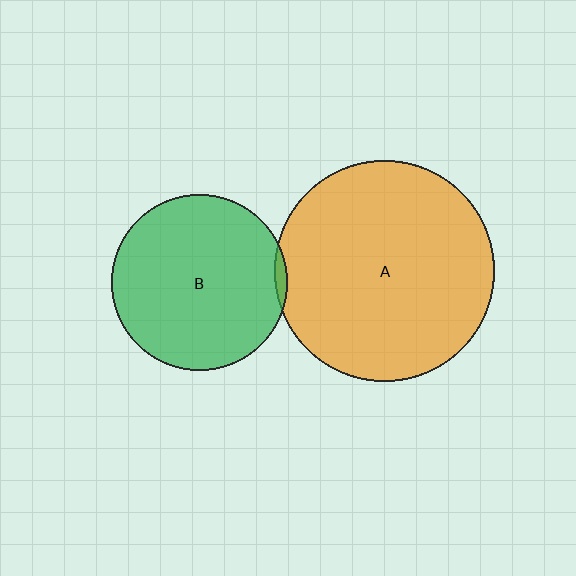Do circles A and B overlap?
Yes.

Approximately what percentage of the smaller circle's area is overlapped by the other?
Approximately 5%.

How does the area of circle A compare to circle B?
Approximately 1.6 times.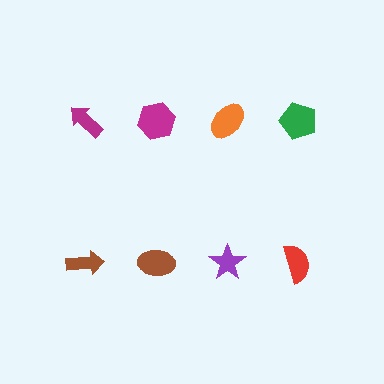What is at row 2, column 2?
A brown ellipse.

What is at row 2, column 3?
A purple star.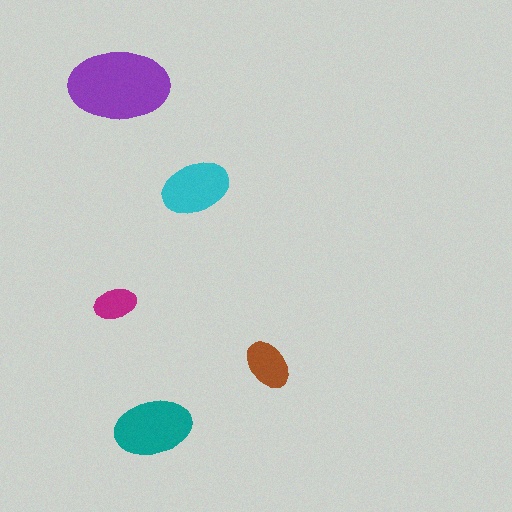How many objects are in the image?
There are 5 objects in the image.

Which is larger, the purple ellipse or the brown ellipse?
The purple one.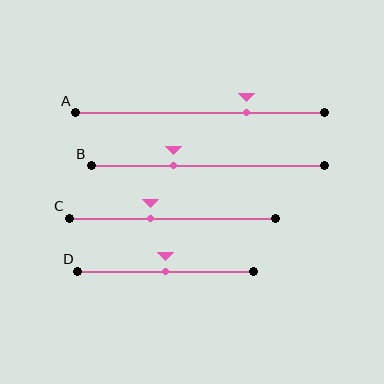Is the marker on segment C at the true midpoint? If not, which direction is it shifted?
No, the marker on segment C is shifted to the left by about 11% of the segment length.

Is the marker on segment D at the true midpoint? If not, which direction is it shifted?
Yes, the marker on segment D is at the true midpoint.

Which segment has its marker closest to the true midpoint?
Segment D has its marker closest to the true midpoint.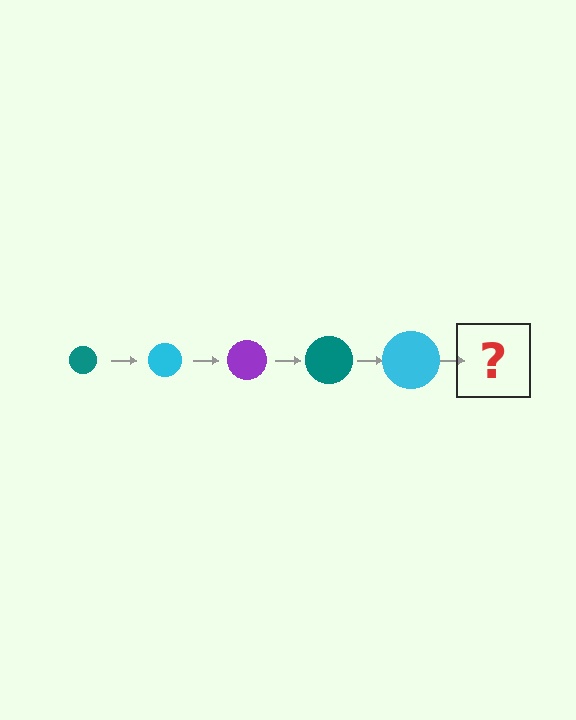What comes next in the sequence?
The next element should be a purple circle, larger than the previous one.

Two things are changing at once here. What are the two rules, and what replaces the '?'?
The two rules are that the circle grows larger each step and the color cycles through teal, cyan, and purple. The '?' should be a purple circle, larger than the previous one.